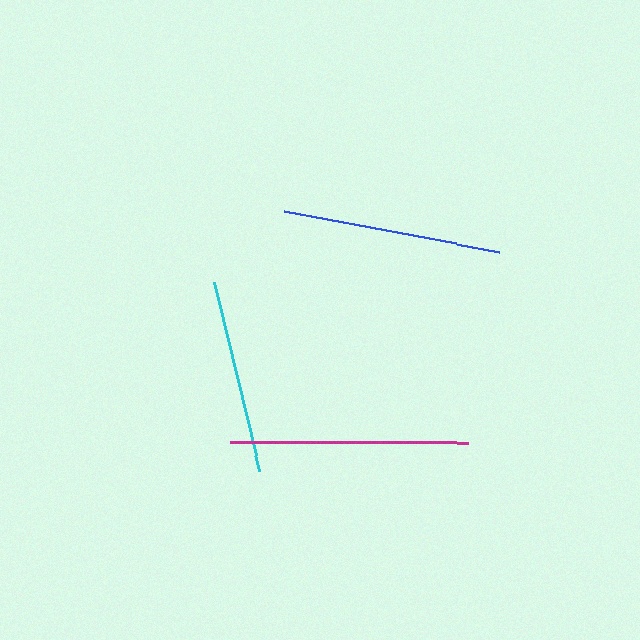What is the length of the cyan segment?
The cyan segment is approximately 194 pixels long.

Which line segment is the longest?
The magenta line is the longest at approximately 238 pixels.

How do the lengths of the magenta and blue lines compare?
The magenta and blue lines are approximately the same length.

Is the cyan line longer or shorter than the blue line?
The blue line is longer than the cyan line.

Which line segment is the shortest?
The cyan line is the shortest at approximately 194 pixels.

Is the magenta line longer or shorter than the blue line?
The magenta line is longer than the blue line.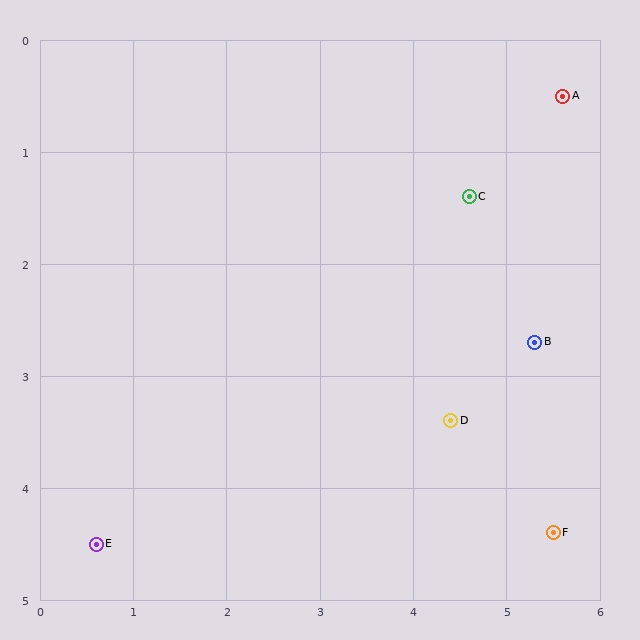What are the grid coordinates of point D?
Point D is at approximately (4.4, 3.4).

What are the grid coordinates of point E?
Point E is at approximately (0.6, 4.5).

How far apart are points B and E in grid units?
Points B and E are about 5.0 grid units apart.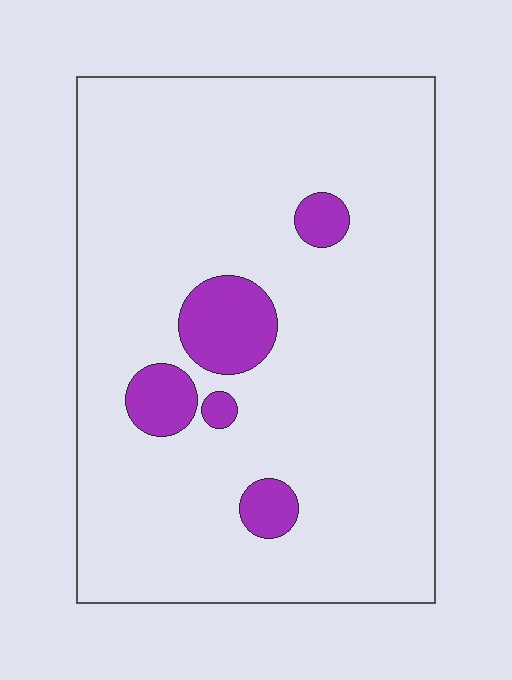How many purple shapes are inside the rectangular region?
5.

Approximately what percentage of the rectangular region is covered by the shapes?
Approximately 10%.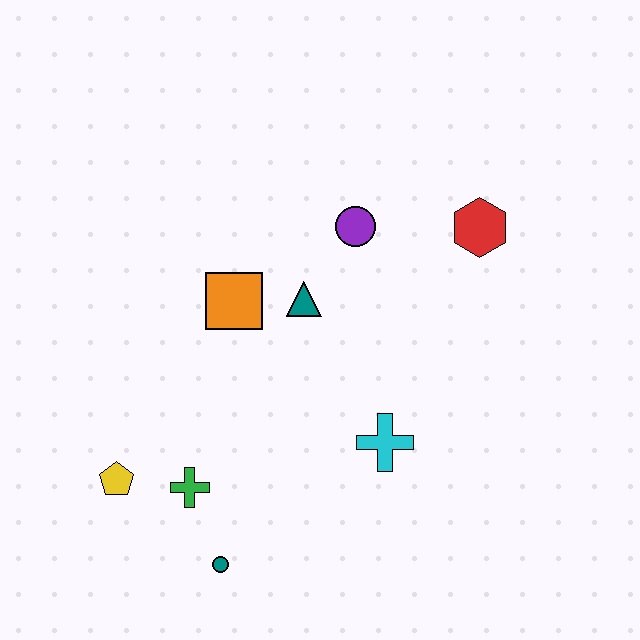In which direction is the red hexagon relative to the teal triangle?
The red hexagon is to the right of the teal triangle.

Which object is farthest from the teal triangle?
The teal circle is farthest from the teal triangle.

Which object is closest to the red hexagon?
The purple circle is closest to the red hexagon.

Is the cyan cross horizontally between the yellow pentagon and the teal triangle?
No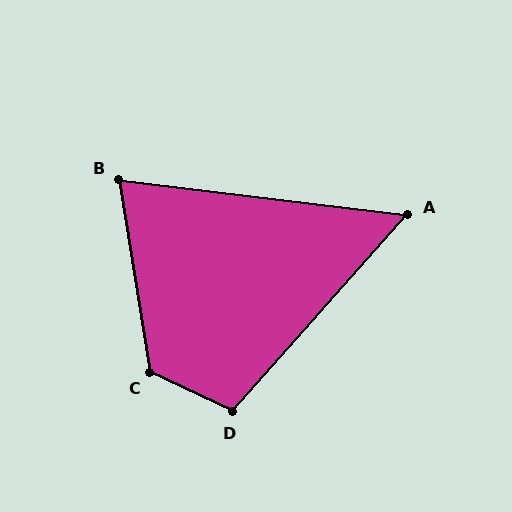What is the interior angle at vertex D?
Approximately 106 degrees (obtuse).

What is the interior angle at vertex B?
Approximately 74 degrees (acute).